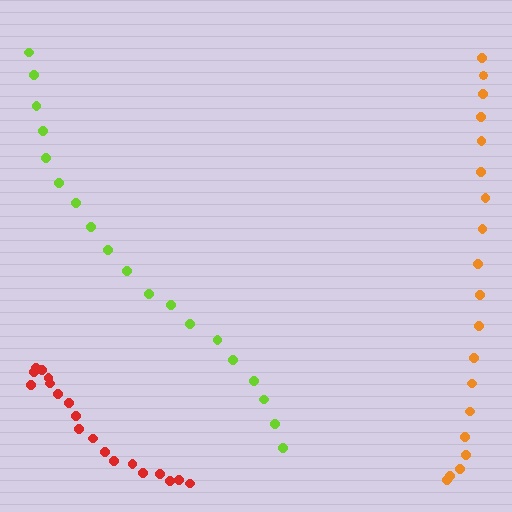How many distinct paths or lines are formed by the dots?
There are 3 distinct paths.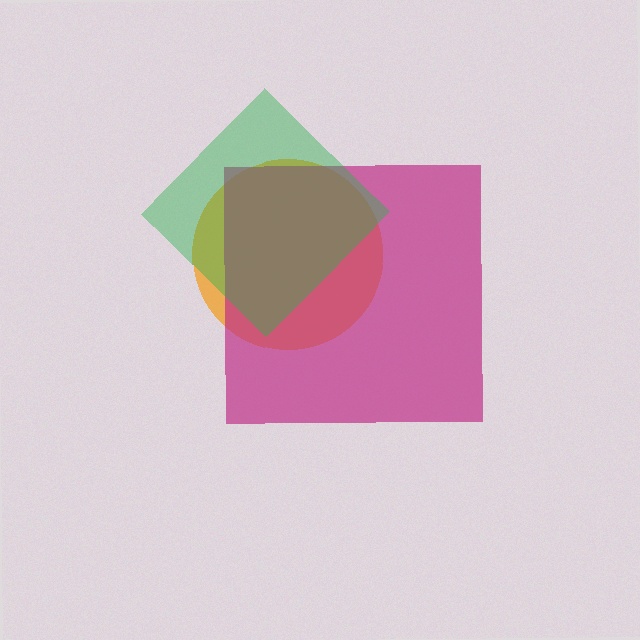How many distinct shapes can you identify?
There are 3 distinct shapes: an orange circle, a magenta square, a green diamond.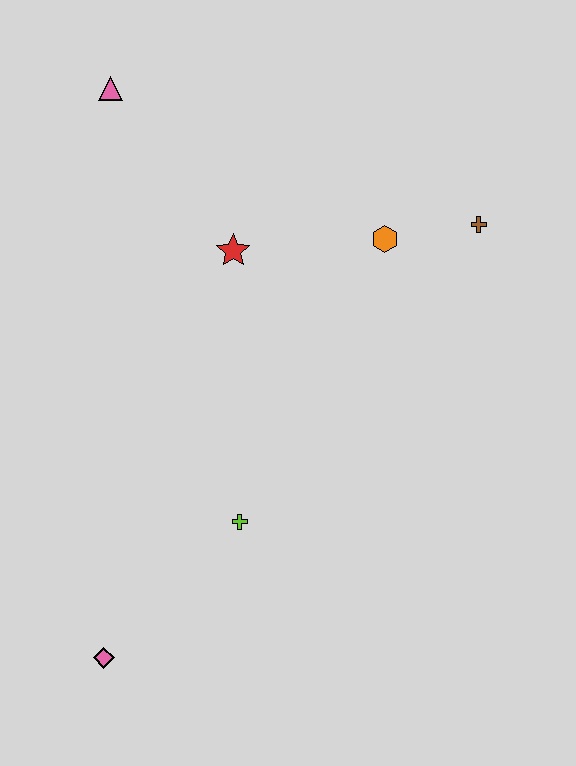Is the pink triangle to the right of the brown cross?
No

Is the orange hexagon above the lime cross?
Yes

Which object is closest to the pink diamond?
The lime cross is closest to the pink diamond.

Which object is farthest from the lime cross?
The pink triangle is farthest from the lime cross.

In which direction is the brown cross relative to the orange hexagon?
The brown cross is to the right of the orange hexagon.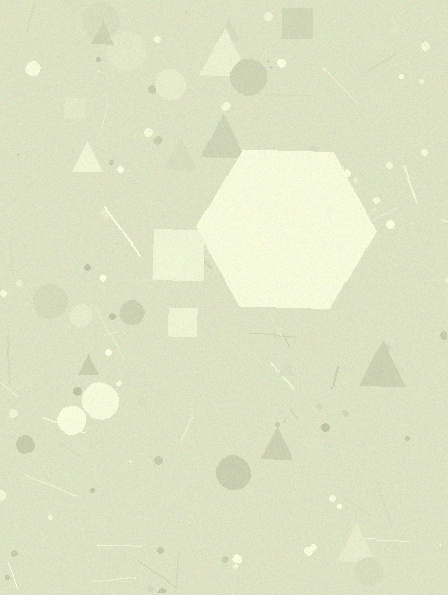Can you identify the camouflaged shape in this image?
The camouflaged shape is a hexagon.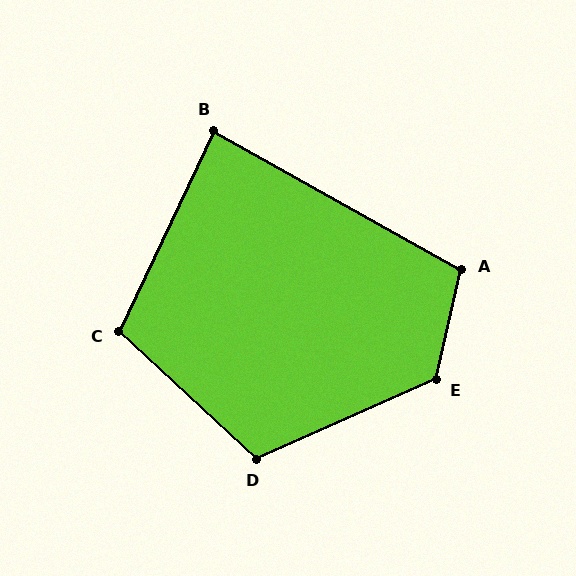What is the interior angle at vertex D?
Approximately 113 degrees (obtuse).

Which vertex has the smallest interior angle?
B, at approximately 86 degrees.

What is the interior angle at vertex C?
Approximately 108 degrees (obtuse).